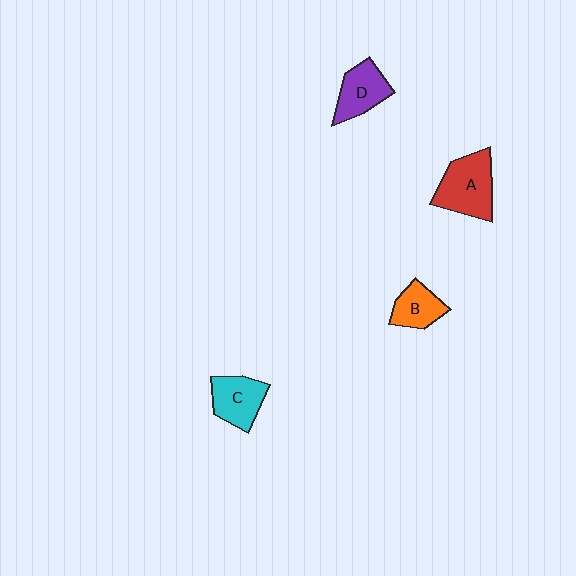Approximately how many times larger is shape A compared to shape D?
Approximately 1.3 times.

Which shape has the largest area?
Shape A (red).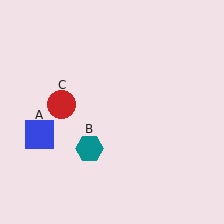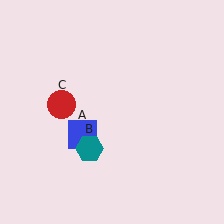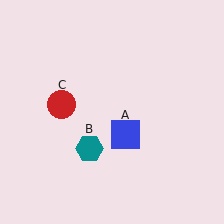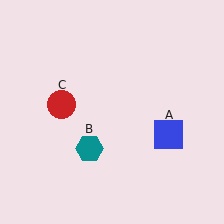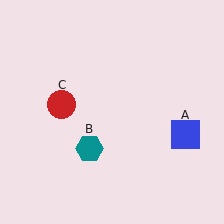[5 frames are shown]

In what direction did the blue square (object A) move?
The blue square (object A) moved right.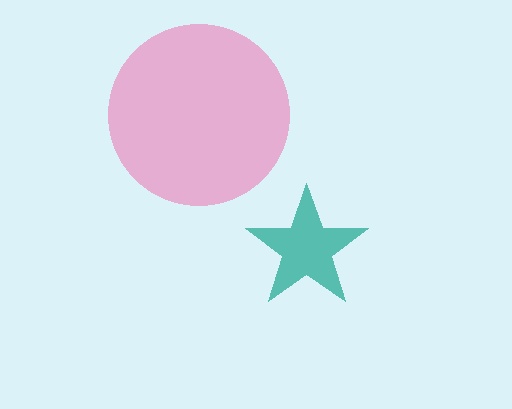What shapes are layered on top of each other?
The layered shapes are: a pink circle, a teal star.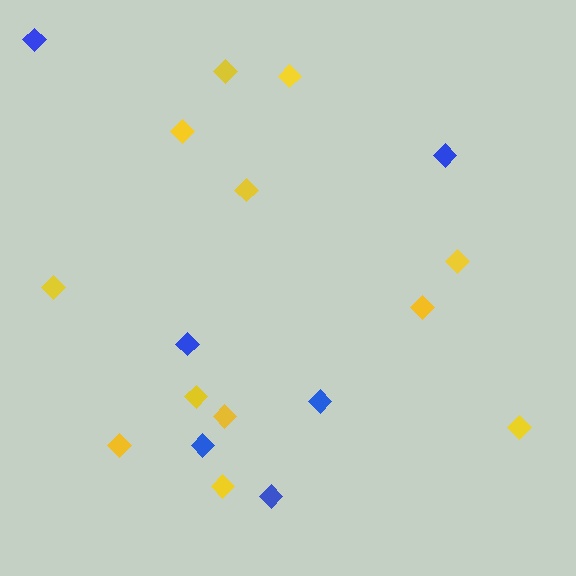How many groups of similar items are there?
There are 2 groups: one group of blue diamonds (6) and one group of yellow diamonds (12).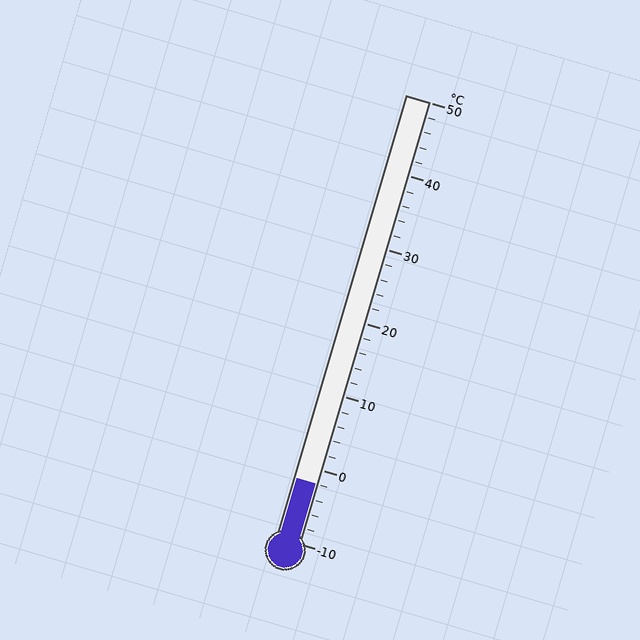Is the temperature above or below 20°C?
The temperature is below 20°C.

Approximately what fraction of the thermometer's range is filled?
The thermometer is filled to approximately 15% of its range.